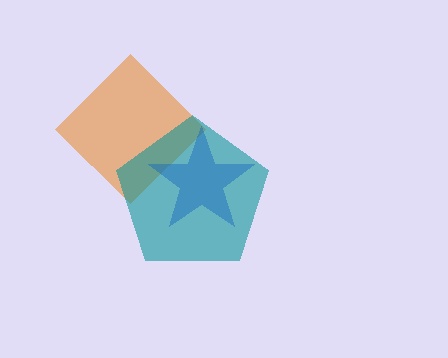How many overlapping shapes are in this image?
There are 3 overlapping shapes in the image.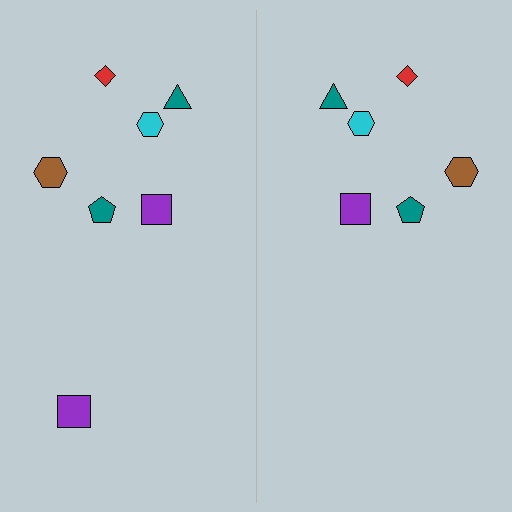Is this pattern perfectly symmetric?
No, the pattern is not perfectly symmetric. A purple square is missing from the right side.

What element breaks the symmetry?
A purple square is missing from the right side.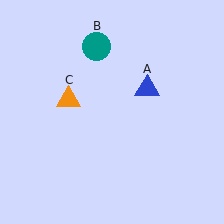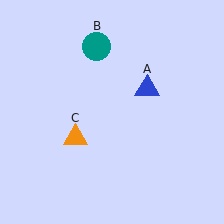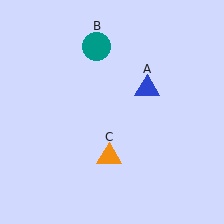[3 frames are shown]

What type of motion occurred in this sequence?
The orange triangle (object C) rotated counterclockwise around the center of the scene.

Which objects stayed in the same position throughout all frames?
Blue triangle (object A) and teal circle (object B) remained stationary.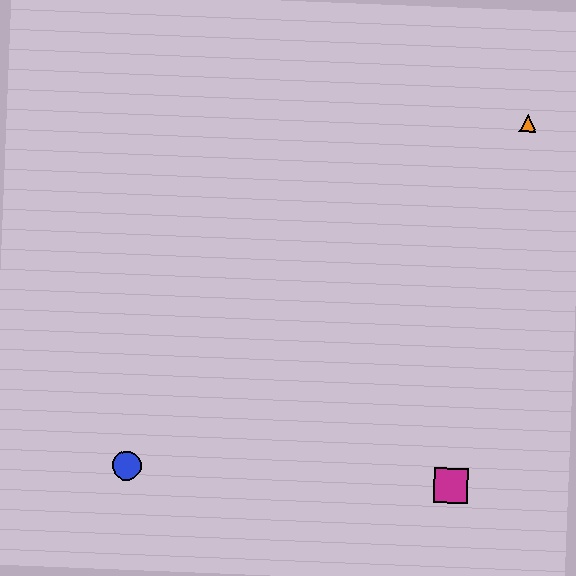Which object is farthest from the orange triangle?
The blue circle is farthest from the orange triangle.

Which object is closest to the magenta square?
The blue circle is closest to the magenta square.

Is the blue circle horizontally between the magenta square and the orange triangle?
No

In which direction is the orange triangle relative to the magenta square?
The orange triangle is above the magenta square.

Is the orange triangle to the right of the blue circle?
Yes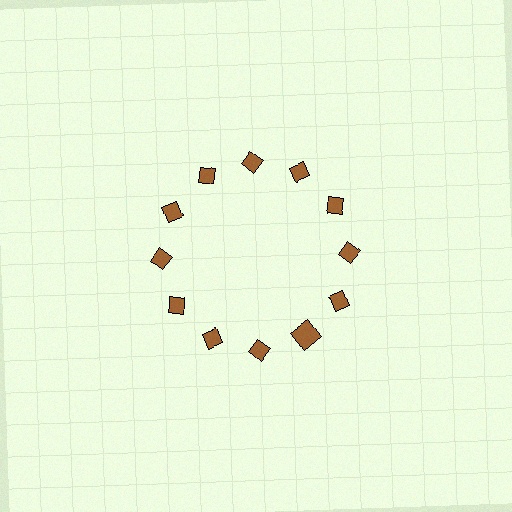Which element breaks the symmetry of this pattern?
The brown square at roughly the 5 o'clock position breaks the symmetry. All other shapes are brown diamonds.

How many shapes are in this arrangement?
There are 12 shapes arranged in a ring pattern.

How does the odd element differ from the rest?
It has a different shape: square instead of diamond.